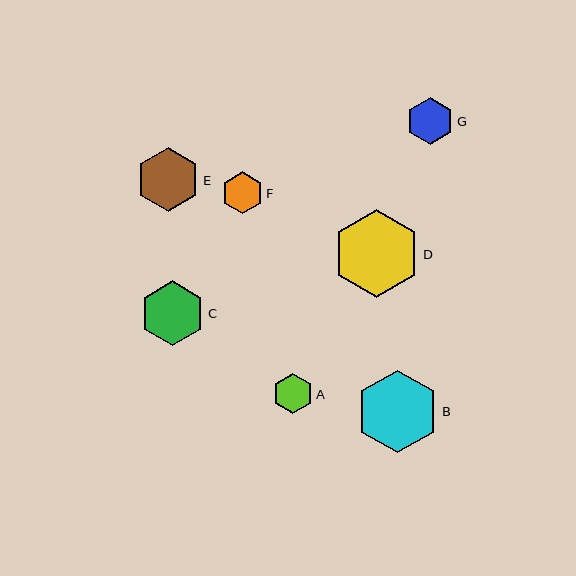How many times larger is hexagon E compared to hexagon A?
Hexagon E is approximately 1.6 times the size of hexagon A.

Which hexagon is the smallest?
Hexagon A is the smallest with a size of approximately 40 pixels.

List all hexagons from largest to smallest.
From largest to smallest: D, B, C, E, G, F, A.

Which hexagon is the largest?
Hexagon D is the largest with a size of approximately 88 pixels.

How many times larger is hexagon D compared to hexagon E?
Hexagon D is approximately 1.4 times the size of hexagon E.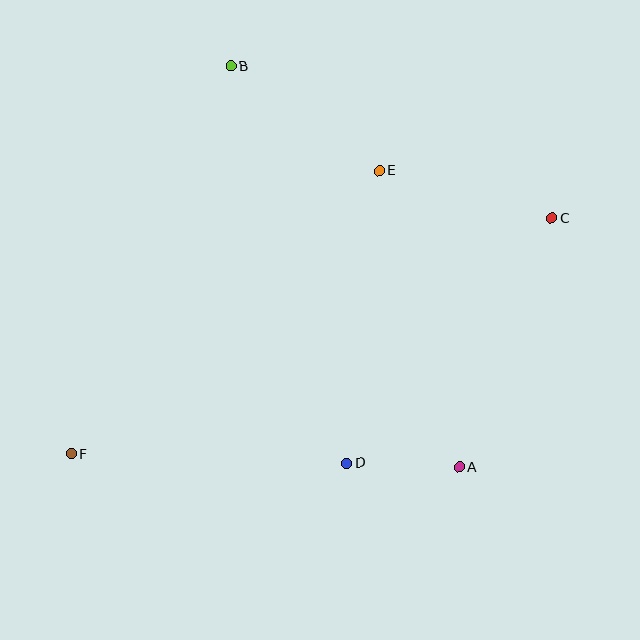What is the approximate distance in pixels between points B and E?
The distance between B and E is approximately 182 pixels.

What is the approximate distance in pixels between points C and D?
The distance between C and D is approximately 320 pixels.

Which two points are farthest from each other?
Points C and F are farthest from each other.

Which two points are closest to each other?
Points A and D are closest to each other.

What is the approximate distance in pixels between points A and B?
The distance between A and B is approximately 462 pixels.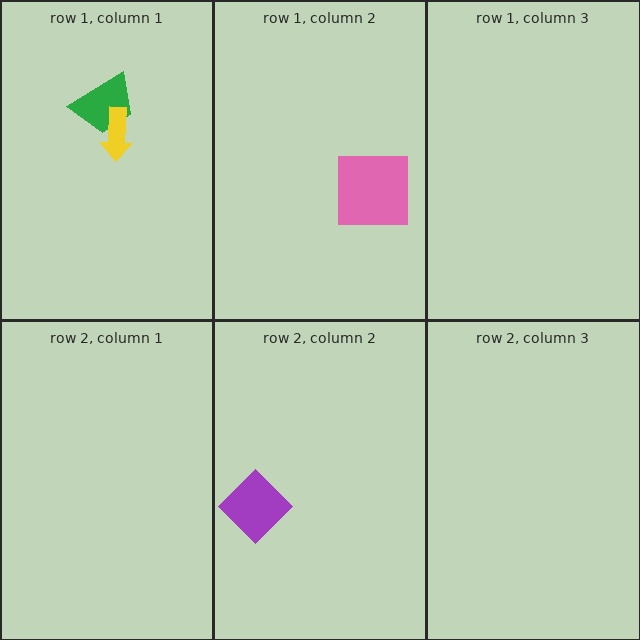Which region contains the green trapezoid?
The row 1, column 1 region.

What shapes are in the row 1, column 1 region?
The green trapezoid, the yellow arrow.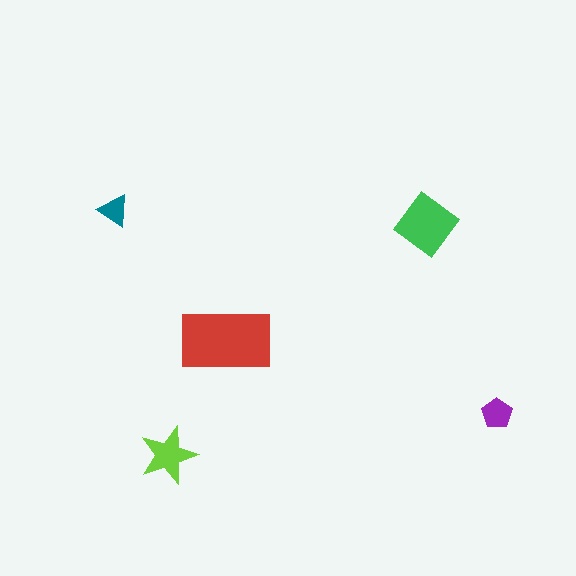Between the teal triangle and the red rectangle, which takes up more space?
The red rectangle.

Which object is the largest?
The red rectangle.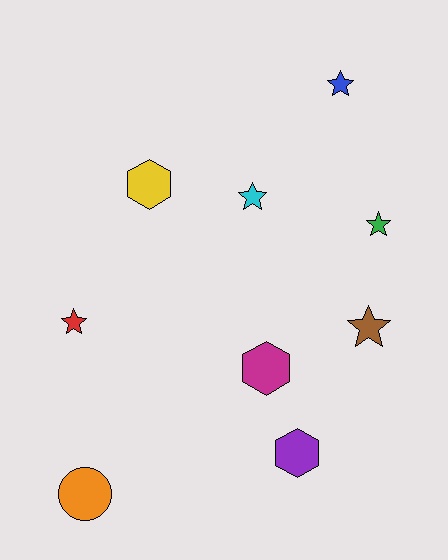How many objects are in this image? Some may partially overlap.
There are 9 objects.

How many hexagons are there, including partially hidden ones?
There are 3 hexagons.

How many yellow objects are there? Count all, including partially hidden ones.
There is 1 yellow object.